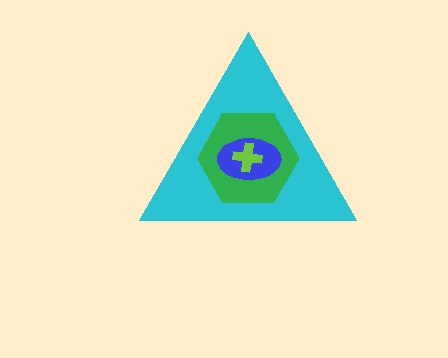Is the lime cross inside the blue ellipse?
Yes.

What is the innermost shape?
The lime cross.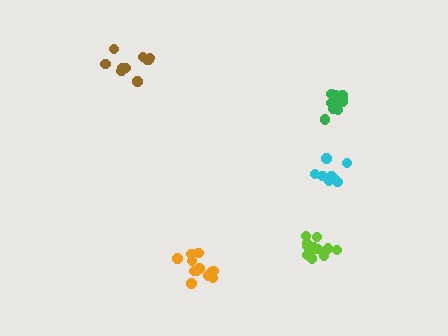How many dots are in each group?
Group 1: 9 dots, Group 2: 14 dots, Group 3: 15 dots, Group 4: 10 dots, Group 5: 12 dots (60 total).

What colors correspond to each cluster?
The clusters are colored: cyan, lime, green, brown, orange.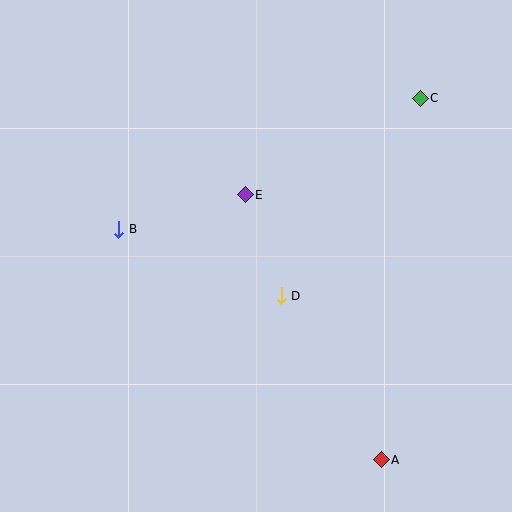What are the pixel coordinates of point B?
Point B is at (119, 229).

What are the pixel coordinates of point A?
Point A is at (381, 460).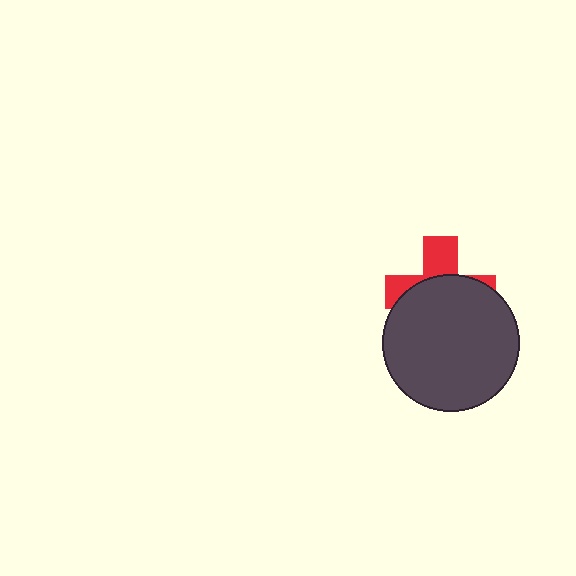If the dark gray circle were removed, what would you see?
You would see the complete red cross.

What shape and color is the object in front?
The object in front is a dark gray circle.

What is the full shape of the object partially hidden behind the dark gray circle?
The partially hidden object is a red cross.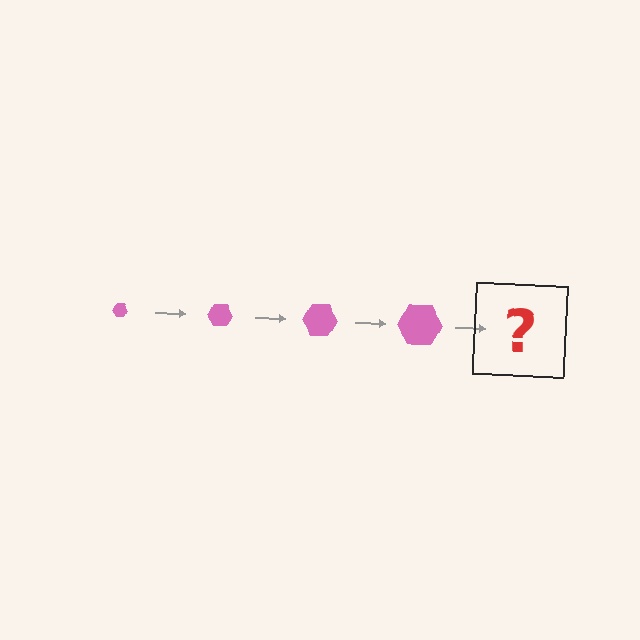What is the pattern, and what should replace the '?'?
The pattern is that the hexagon gets progressively larger each step. The '?' should be a pink hexagon, larger than the previous one.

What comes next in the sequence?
The next element should be a pink hexagon, larger than the previous one.